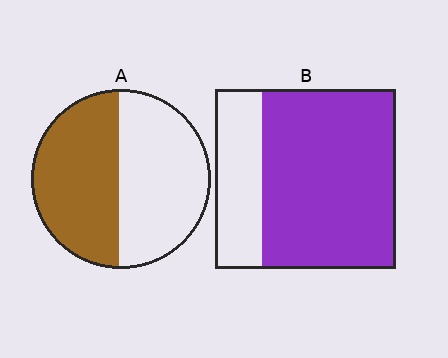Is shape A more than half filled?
Roughly half.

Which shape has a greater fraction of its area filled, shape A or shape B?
Shape B.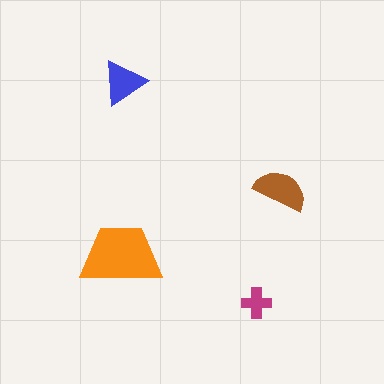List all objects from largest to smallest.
The orange trapezoid, the brown semicircle, the blue triangle, the magenta cross.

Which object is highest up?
The blue triangle is topmost.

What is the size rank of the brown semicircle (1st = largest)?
2nd.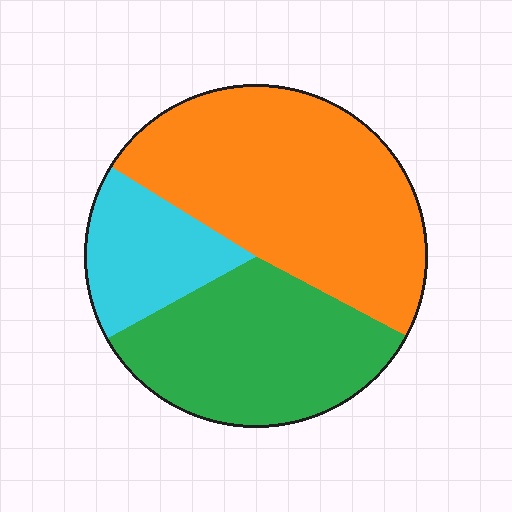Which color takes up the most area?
Orange, at roughly 50%.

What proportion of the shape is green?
Green covers around 35% of the shape.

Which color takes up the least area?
Cyan, at roughly 15%.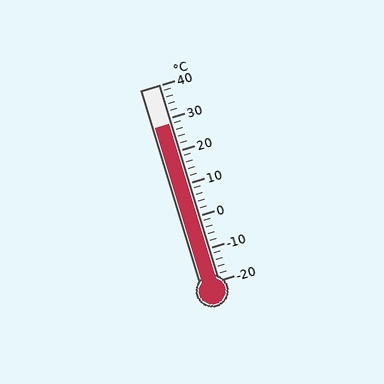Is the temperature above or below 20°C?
The temperature is above 20°C.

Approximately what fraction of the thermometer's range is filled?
The thermometer is filled to approximately 80% of its range.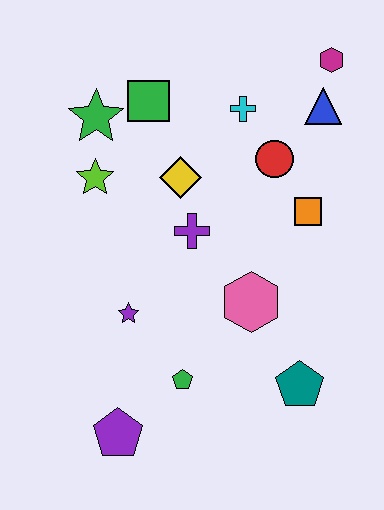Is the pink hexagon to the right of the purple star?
Yes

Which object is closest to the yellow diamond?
The purple cross is closest to the yellow diamond.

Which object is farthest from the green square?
The purple pentagon is farthest from the green square.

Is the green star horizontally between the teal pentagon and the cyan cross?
No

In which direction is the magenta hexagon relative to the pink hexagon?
The magenta hexagon is above the pink hexagon.